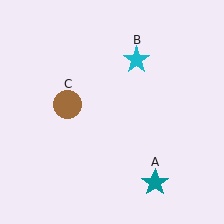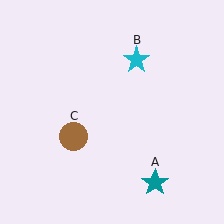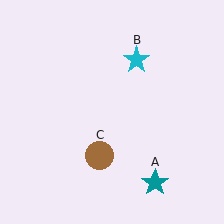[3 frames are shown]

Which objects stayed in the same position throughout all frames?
Teal star (object A) and cyan star (object B) remained stationary.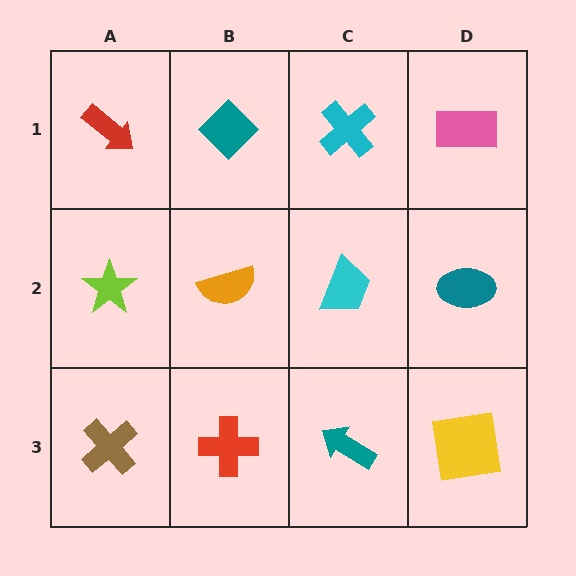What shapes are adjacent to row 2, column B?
A teal diamond (row 1, column B), a red cross (row 3, column B), a lime star (row 2, column A), a cyan trapezoid (row 2, column C).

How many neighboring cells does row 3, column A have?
2.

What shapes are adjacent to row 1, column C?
A cyan trapezoid (row 2, column C), a teal diamond (row 1, column B), a pink rectangle (row 1, column D).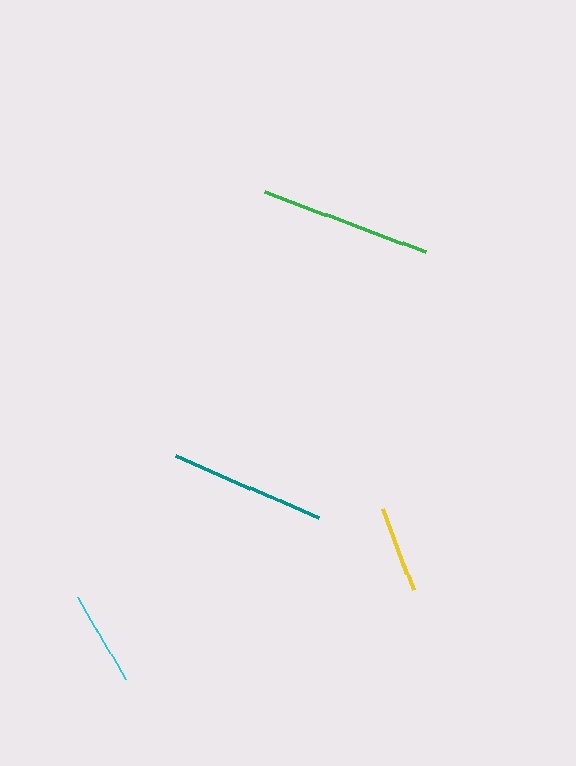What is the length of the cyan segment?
The cyan segment is approximately 95 pixels long.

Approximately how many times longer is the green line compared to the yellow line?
The green line is approximately 2.0 times the length of the yellow line.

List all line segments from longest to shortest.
From longest to shortest: green, teal, cyan, yellow.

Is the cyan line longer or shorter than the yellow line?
The cyan line is longer than the yellow line.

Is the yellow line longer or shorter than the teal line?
The teal line is longer than the yellow line.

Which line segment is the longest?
The green line is the longest at approximately 173 pixels.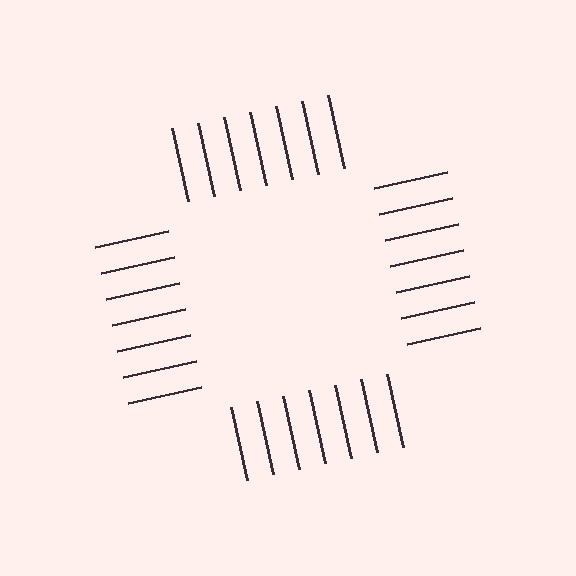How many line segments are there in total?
28 — 7 along each of the 4 edges.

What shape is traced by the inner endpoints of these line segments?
An illusory square — the line segments terminate on its edges but no continuous stroke is drawn.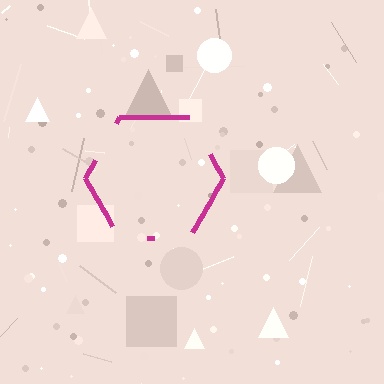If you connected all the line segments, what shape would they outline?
They would outline a hexagon.